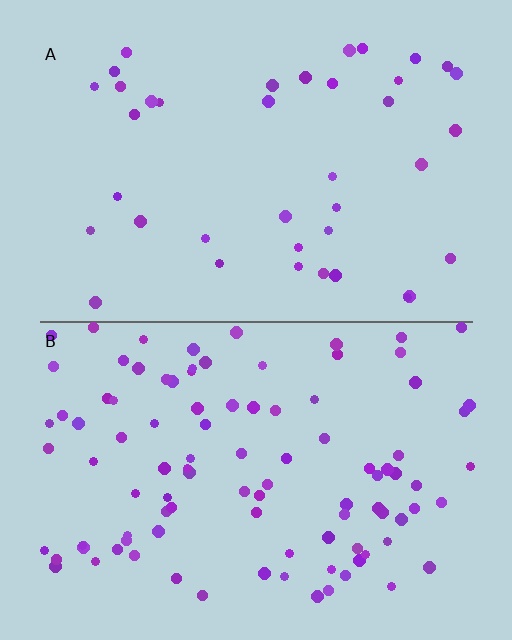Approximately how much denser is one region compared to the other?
Approximately 2.5× — region B over region A.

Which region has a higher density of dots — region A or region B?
B (the bottom).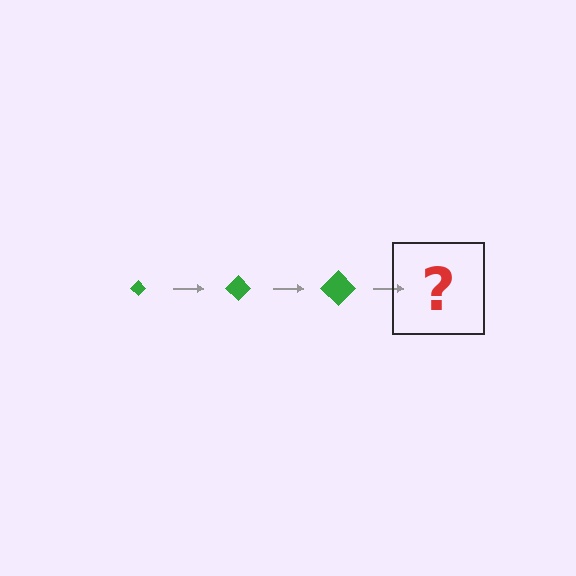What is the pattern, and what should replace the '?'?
The pattern is that the diamond gets progressively larger each step. The '?' should be a green diamond, larger than the previous one.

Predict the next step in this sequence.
The next step is a green diamond, larger than the previous one.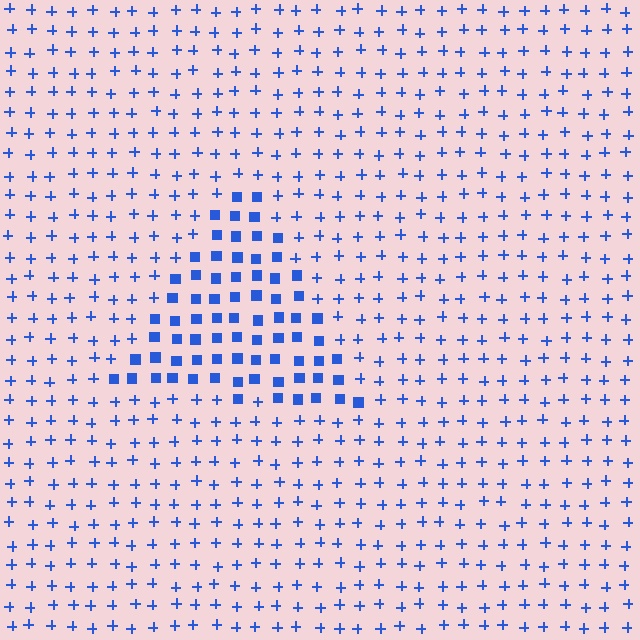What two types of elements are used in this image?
The image uses squares inside the triangle region and plus signs outside it.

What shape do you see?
I see a triangle.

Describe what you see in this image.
The image is filled with small blue elements arranged in a uniform grid. A triangle-shaped region contains squares, while the surrounding area contains plus signs. The boundary is defined purely by the change in element shape.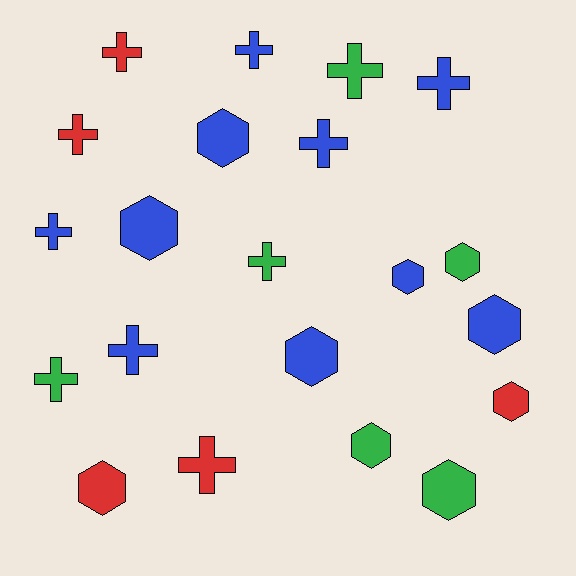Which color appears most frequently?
Blue, with 10 objects.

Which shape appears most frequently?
Cross, with 11 objects.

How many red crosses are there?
There are 3 red crosses.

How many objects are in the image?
There are 21 objects.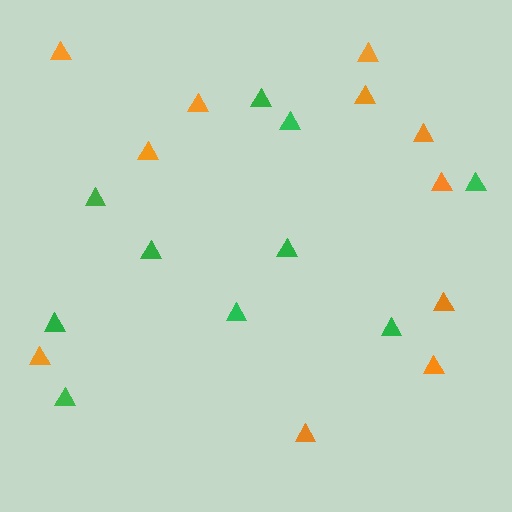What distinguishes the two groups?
There are 2 groups: one group of green triangles (10) and one group of orange triangles (11).